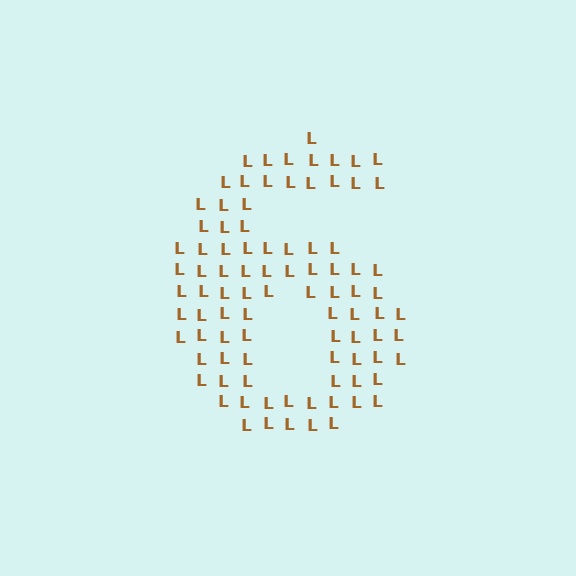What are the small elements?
The small elements are letter L's.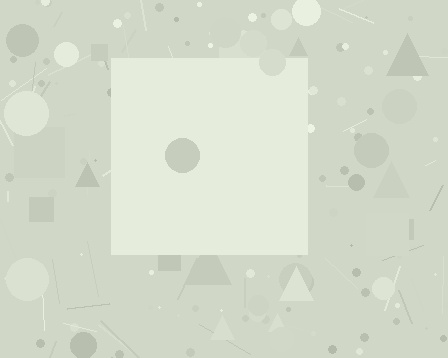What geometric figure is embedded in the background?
A square is embedded in the background.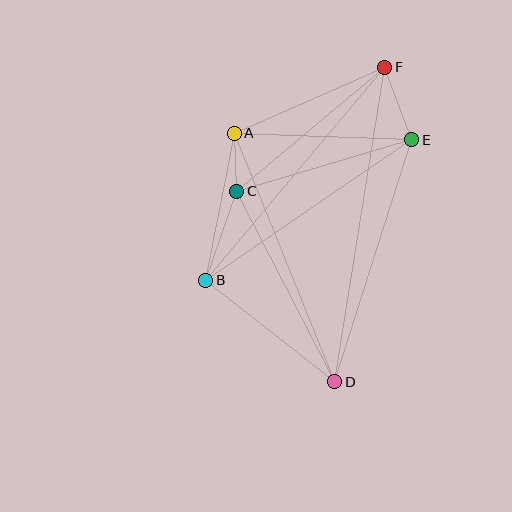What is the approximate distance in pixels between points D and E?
The distance between D and E is approximately 254 pixels.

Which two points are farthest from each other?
Points D and F are farthest from each other.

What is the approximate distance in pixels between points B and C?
The distance between B and C is approximately 94 pixels.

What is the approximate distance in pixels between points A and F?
The distance between A and F is approximately 164 pixels.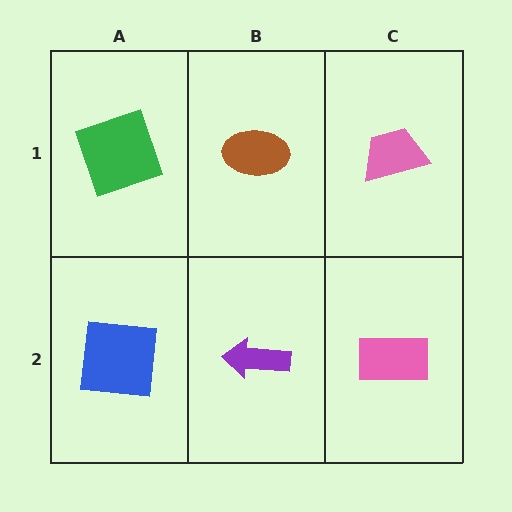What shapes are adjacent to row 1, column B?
A purple arrow (row 2, column B), a green square (row 1, column A), a pink trapezoid (row 1, column C).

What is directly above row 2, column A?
A green square.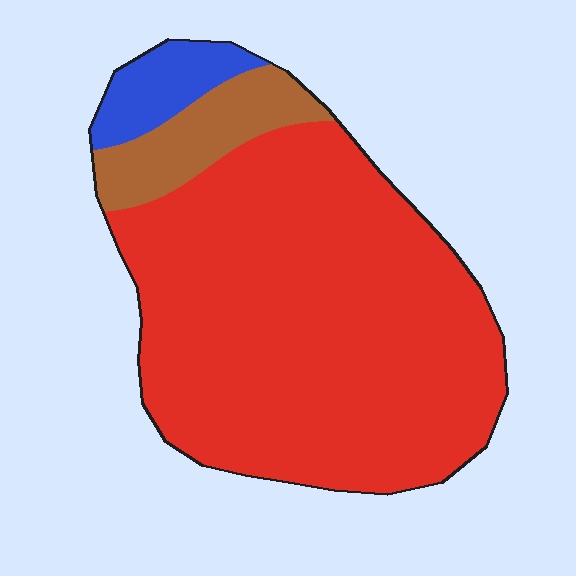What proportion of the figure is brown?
Brown takes up about one eighth (1/8) of the figure.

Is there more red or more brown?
Red.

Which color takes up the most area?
Red, at roughly 80%.